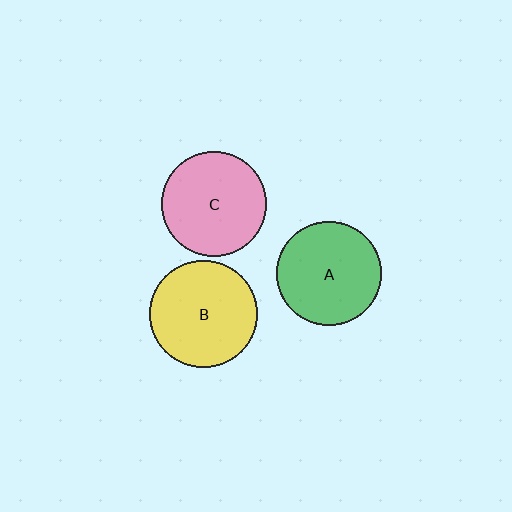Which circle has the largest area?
Circle B (yellow).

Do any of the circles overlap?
No, none of the circles overlap.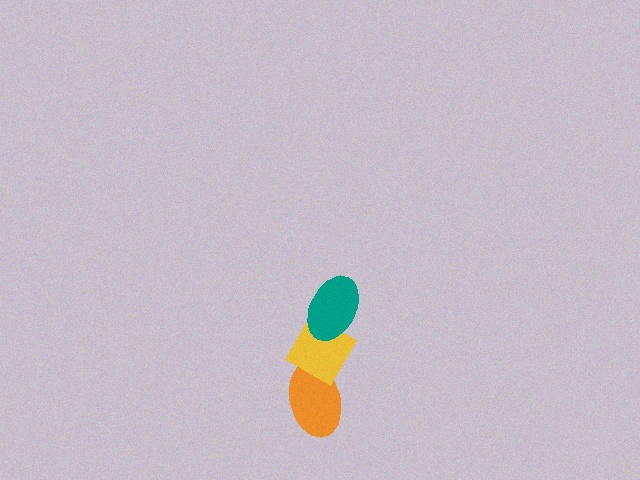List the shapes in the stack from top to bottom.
From top to bottom: the teal ellipse, the yellow diamond, the orange ellipse.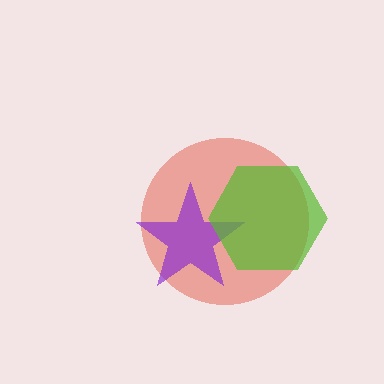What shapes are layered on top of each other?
The layered shapes are: a red circle, a purple star, a lime hexagon.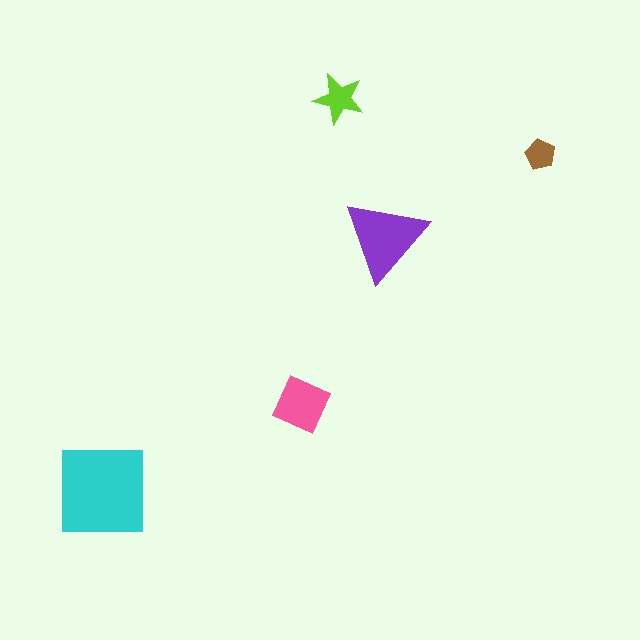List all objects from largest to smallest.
The cyan square, the purple triangle, the pink diamond, the lime star, the brown pentagon.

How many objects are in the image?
There are 5 objects in the image.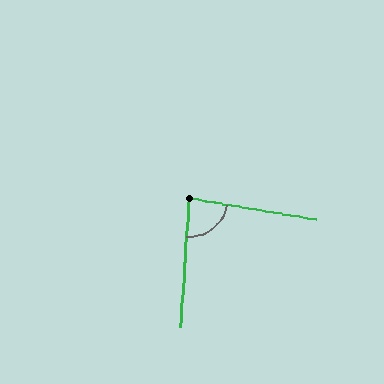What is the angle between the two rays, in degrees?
Approximately 84 degrees.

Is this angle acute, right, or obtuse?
It is acute.